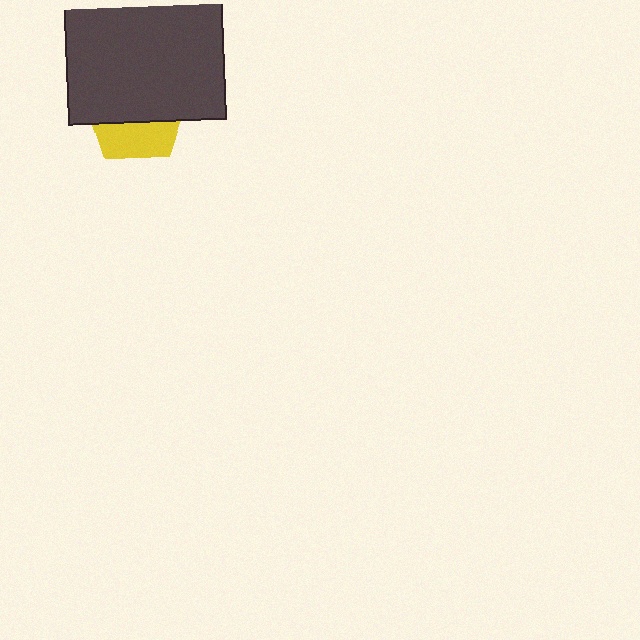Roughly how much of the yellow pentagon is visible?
A small part of it is visible (roughly 37%).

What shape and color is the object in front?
The object in front is a dark gray square.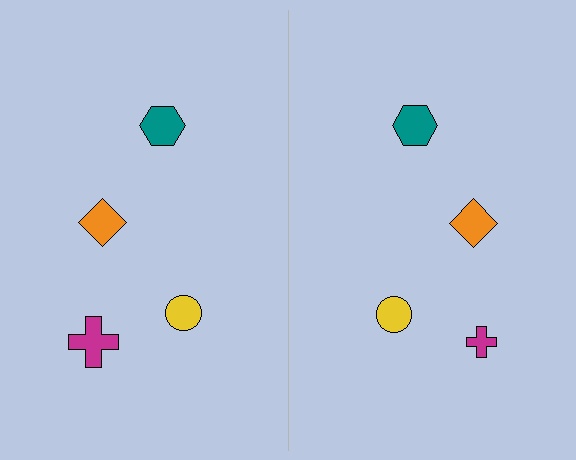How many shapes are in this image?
There are 8 shapes in this image.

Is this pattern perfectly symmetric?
No, the pattern is not perfectly symmetric. The magenta cross on the right side has a different size than its mirror counterpart.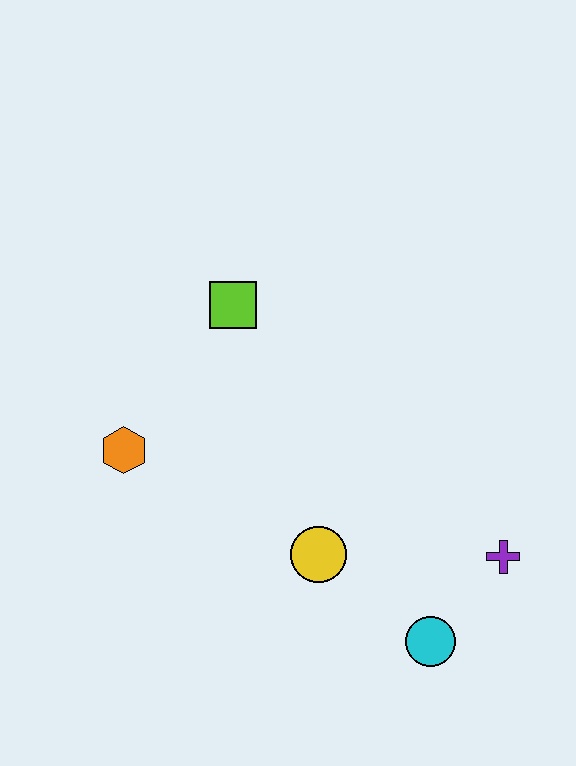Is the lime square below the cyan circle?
No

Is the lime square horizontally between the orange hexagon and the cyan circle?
Yes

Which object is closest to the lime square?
The orange hexagon is closest to the lime square.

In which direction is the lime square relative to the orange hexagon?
The lime square is above the orange hexagon.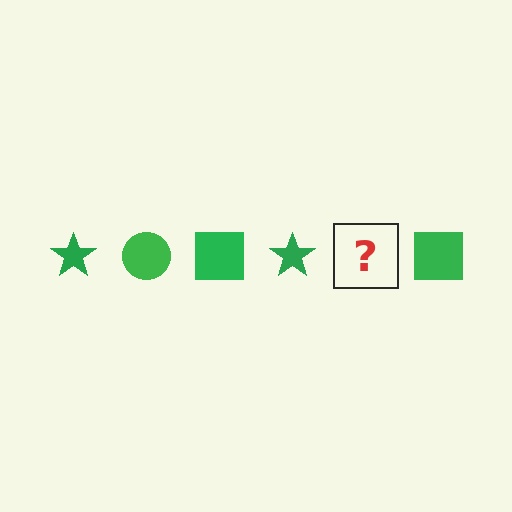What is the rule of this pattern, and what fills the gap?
The rule is that the pattern cycles through star, circle, square shapes in green. The gap should be filled with a green circle.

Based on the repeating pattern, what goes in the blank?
The blank should be a green circle.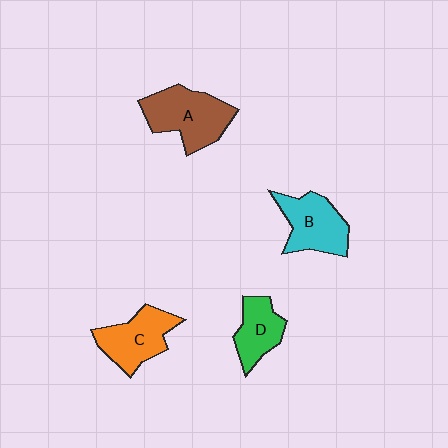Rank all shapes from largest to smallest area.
From largest to smallest: A (brown), B (cyan), C (orange), D (green).